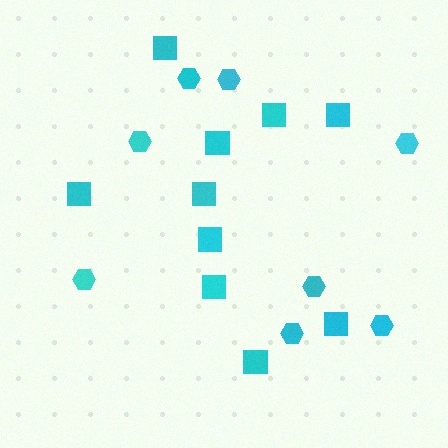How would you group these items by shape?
There are 2 groups: one group of squares (10) and one group of hexagons (8).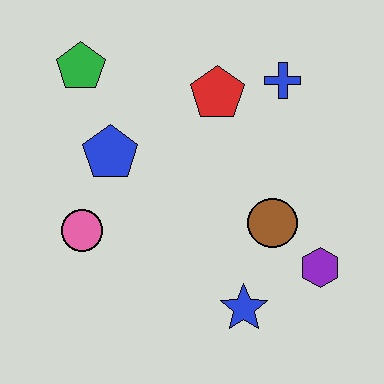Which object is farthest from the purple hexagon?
The green pentagon is farthest from the purple hexagon.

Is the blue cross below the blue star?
No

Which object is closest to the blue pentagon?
The pink circle is closest to the blue pentagon.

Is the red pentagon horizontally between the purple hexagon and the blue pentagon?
Yes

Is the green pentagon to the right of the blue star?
No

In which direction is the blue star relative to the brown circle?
The blue star is below the brown circle.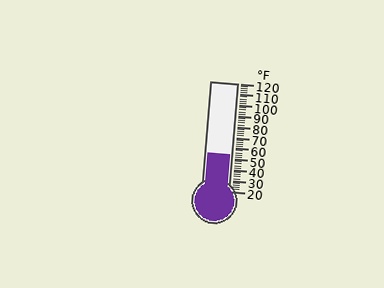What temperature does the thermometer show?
The thermometer shows approximately 54°F.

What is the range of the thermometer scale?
The thermometer scale ranges from 20°F to 120°F.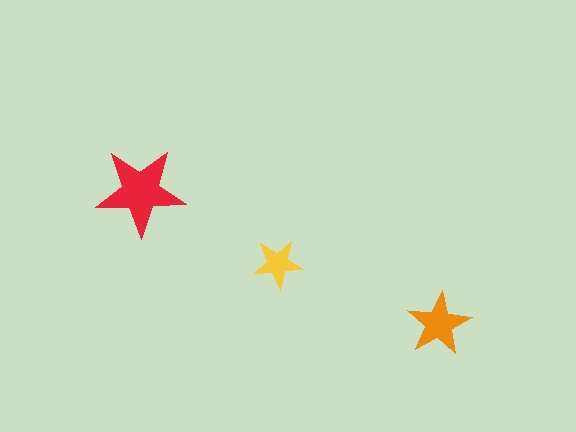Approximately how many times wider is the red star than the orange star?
About 1.5 times wider.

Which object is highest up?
The red star is topmost.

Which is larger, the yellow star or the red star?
The red one.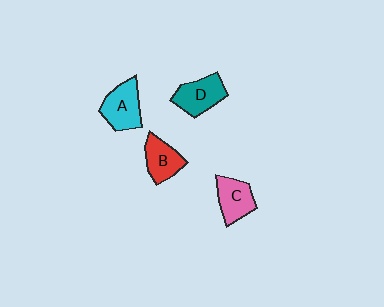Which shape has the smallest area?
Shape B (red).